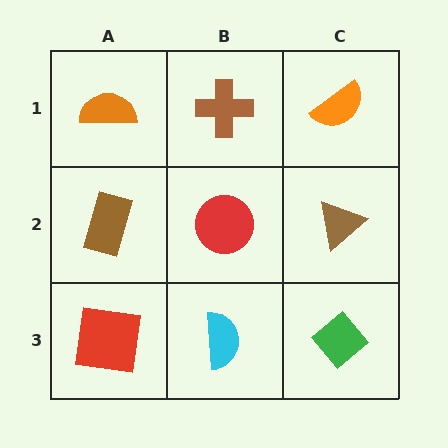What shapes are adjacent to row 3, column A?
A brown rectangle (row 2, column A), a cyan semicircle (row 3, column B).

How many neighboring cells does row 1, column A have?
2.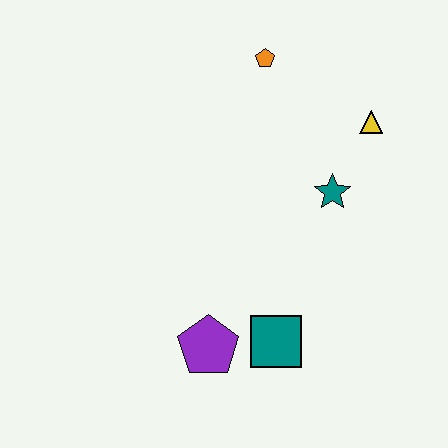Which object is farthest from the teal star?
The purple pentagon is farthest from the teal star.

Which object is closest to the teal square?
The purple pentagon is closest to the teal square.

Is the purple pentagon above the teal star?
No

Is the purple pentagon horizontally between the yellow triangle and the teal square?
No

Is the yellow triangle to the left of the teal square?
No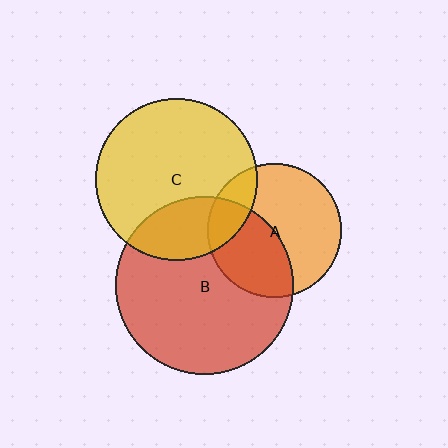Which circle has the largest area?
Circle B (red).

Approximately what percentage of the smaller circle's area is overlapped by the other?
Approximately 40%.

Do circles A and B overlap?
Yes.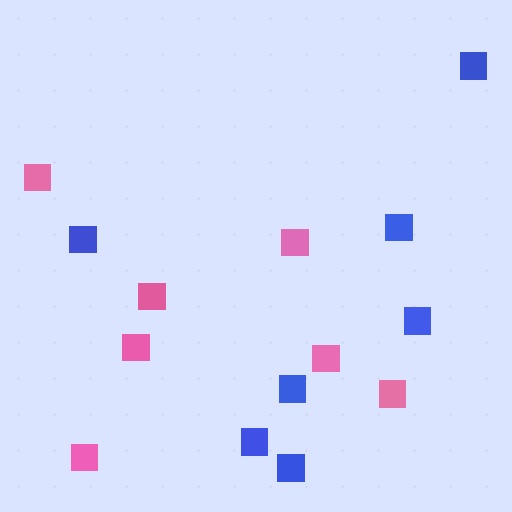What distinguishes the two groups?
There are 2 groups: one group of pink squares (7) and one group of blue squares (7).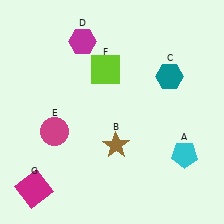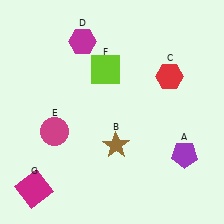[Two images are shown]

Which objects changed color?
A changed from cyan to purple. C changed from teal to red.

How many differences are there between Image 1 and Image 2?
There are 2 differences between the two images.